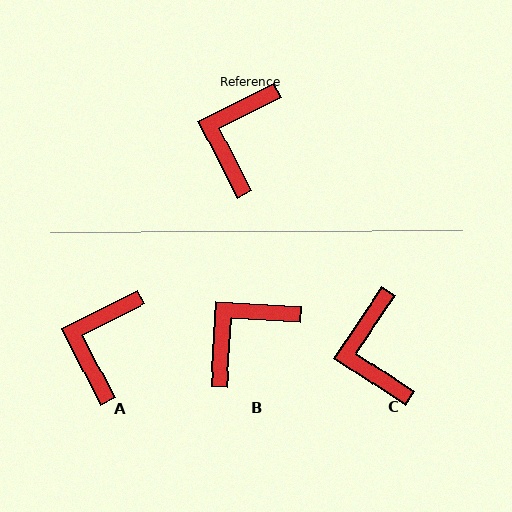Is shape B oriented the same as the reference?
No, it is off by about 30 degrees.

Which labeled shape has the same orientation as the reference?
A.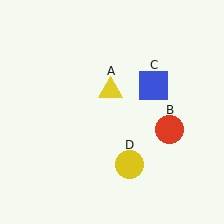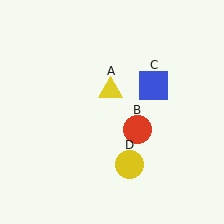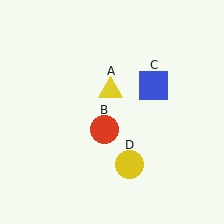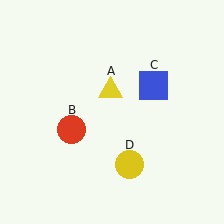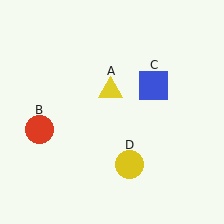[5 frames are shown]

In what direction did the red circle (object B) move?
The red circle (object B) moved left.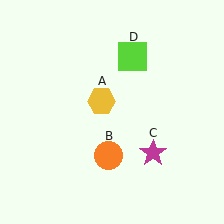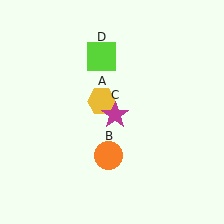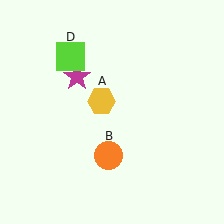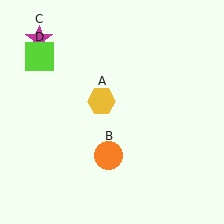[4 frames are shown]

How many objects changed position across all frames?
2 objects changed position: magenta star (object C), lime square (object D).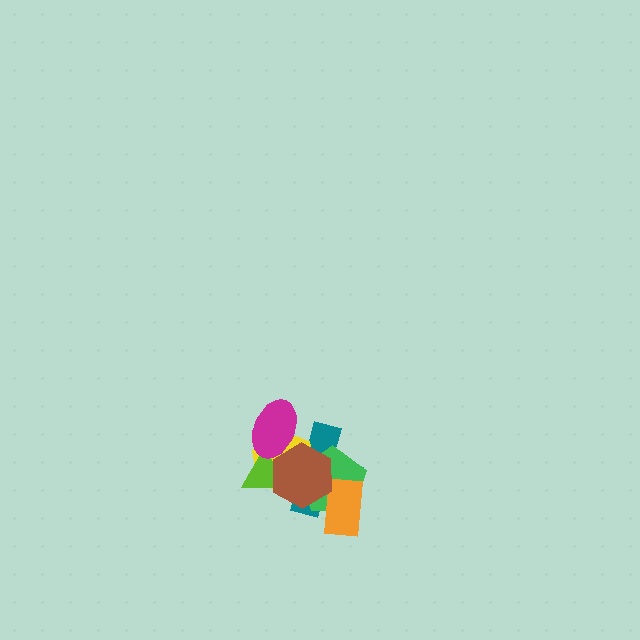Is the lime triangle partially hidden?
Yes, it is partially covered by another shape.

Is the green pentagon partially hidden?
Yes, it is partially covered by another shape.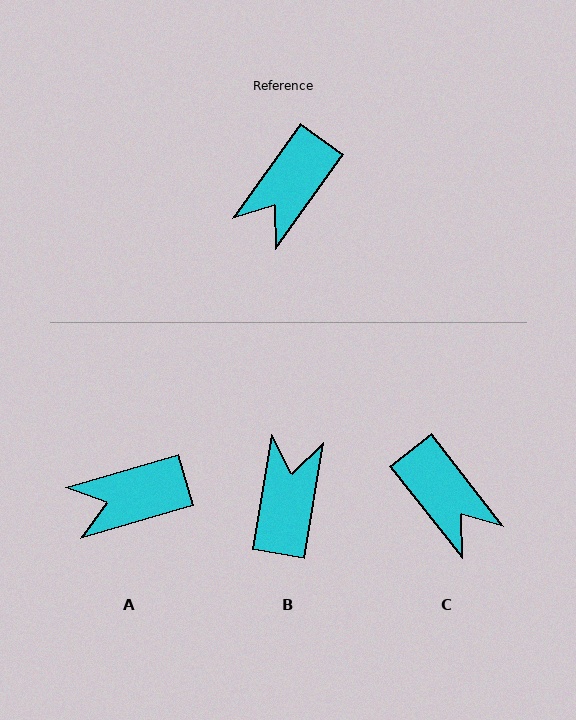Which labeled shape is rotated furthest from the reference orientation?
B, about 154 degrees away.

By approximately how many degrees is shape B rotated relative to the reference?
Approximately 154 degrees clockwise.